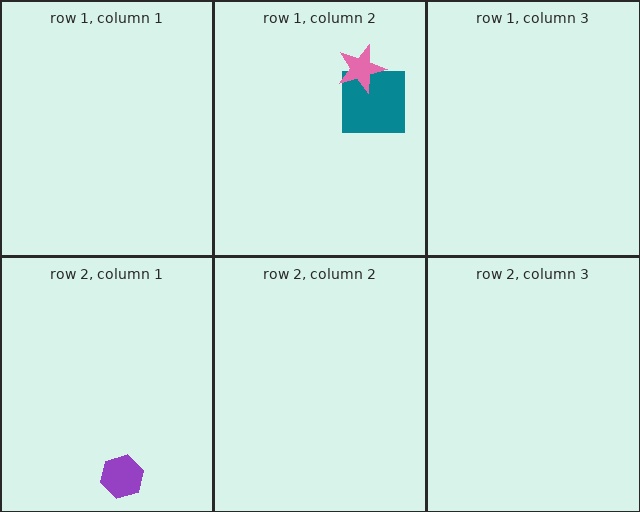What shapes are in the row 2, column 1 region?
The purple hexagon.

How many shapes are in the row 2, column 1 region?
1.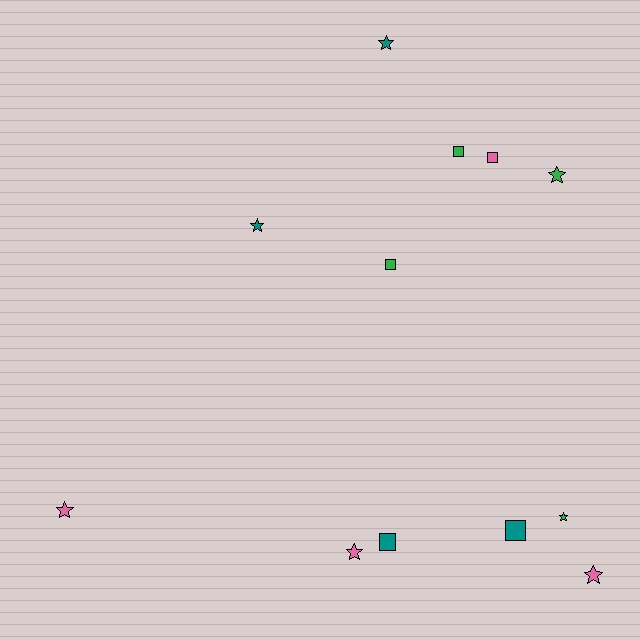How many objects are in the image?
There are 12 objects.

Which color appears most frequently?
Teal, with 4 objects.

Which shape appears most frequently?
Star, with 7 objects.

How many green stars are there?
There are 2 green stars.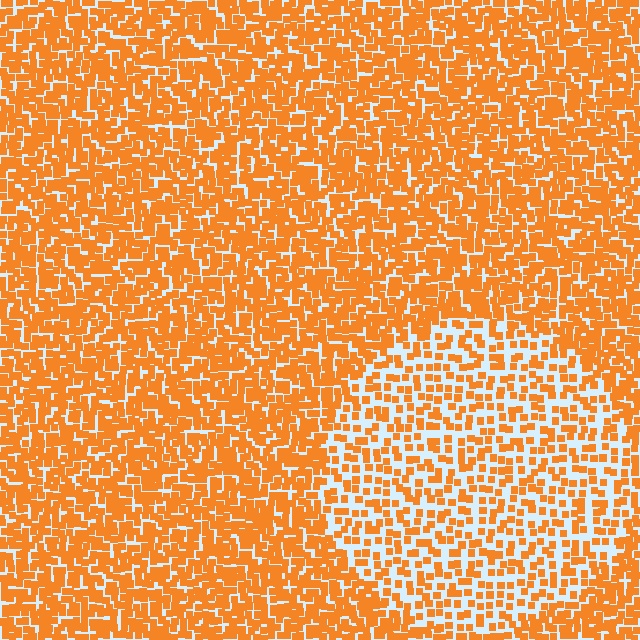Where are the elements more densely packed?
The elements are more densely packed outside the circle boundary.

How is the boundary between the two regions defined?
The boundary is defined by a change in element density (approximately 1.9x ratio). All elements are the same color, size, and shape.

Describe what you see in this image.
The image contains small orange elements arranged at two different densities. A circle-shaped region is visible where the elements are less densely packed than the surrounding area.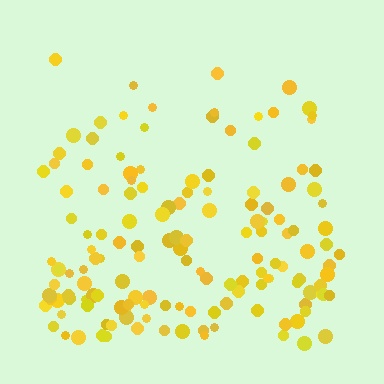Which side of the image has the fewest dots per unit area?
The top.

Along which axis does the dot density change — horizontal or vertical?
Vertical.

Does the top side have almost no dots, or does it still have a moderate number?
Still a moderate number, just noticeably fewer than the bottom.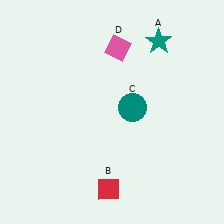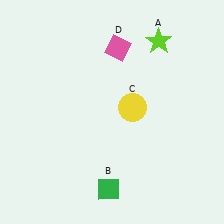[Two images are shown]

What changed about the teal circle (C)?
In Image 1, C is teal. In Image 2, it changed to yellow.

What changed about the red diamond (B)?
In Image 1, B is red. In Image 2, it changed to green.